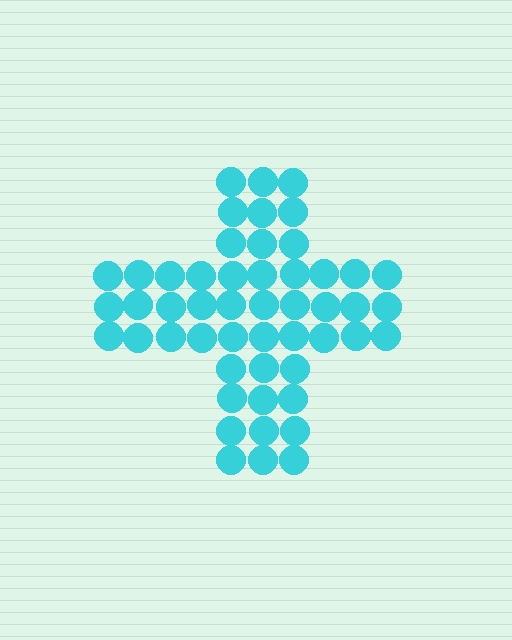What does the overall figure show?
The overall figure shows a cross.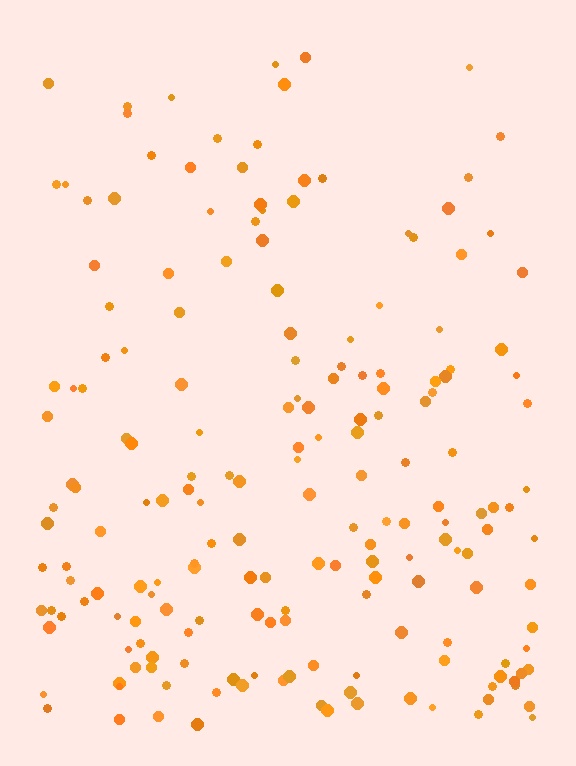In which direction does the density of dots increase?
From top to bottom, with the bottom side densest.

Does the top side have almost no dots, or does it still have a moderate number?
Still a moderate number, just noticeably fewer than the bottom.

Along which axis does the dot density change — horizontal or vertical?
Vertical.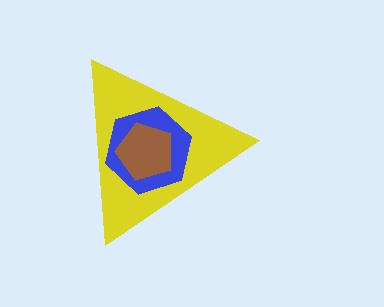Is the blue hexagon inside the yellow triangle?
Yes.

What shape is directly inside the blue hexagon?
The brown pentagon.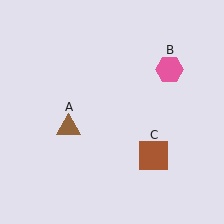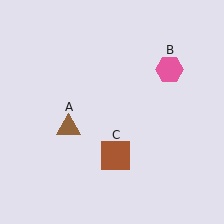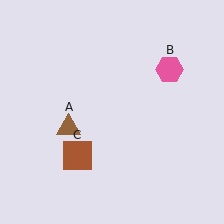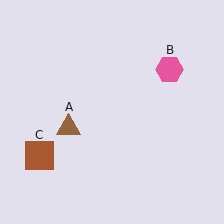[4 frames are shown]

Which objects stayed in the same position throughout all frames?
Brown triangle (object A) and pink hexagon (object B) remained stationary.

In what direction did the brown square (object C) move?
The brown square (object C) moved left.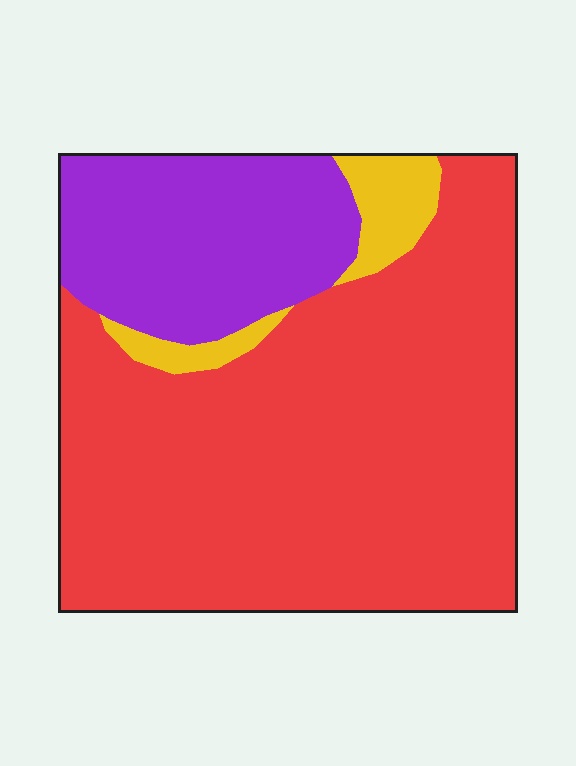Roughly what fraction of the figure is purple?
Purple covers roughly 25% of the figure.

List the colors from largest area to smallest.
From largest to smallest: red, purple, yellow.